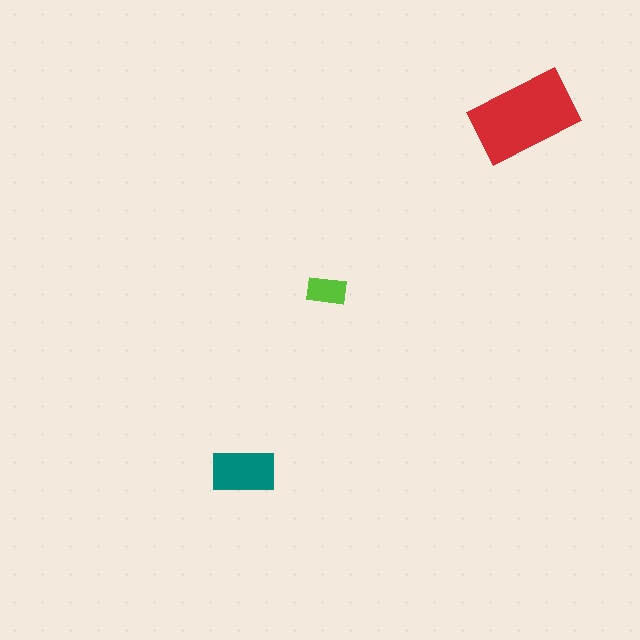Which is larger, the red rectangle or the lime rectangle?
The red one.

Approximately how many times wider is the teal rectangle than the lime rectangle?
About 1.5 times wider.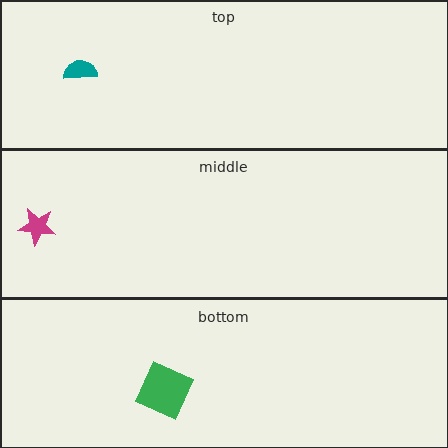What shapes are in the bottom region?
The green square.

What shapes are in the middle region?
The magenta star.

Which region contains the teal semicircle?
The top region.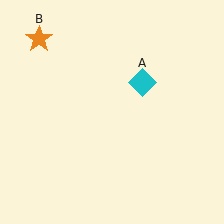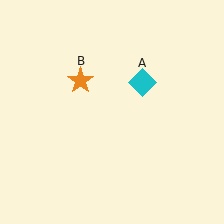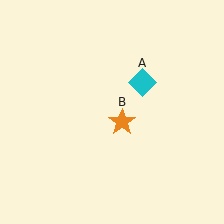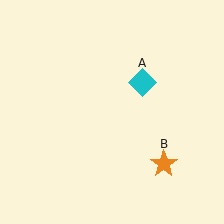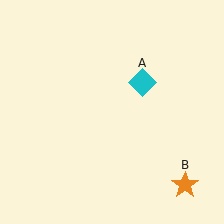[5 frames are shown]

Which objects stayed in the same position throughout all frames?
Cyan diamond (object A) remained stationary.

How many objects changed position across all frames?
1 object changed position: orange star (object B).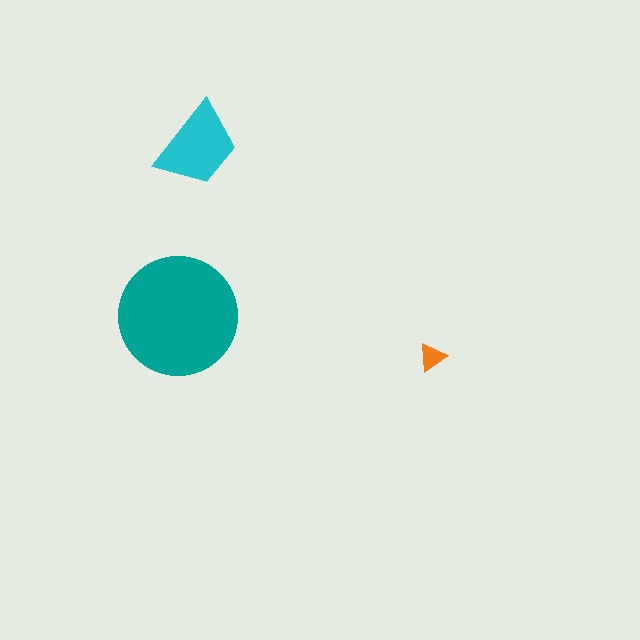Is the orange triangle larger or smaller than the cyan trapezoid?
Smaller.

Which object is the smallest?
The orange triangle.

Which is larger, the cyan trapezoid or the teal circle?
The teal circle.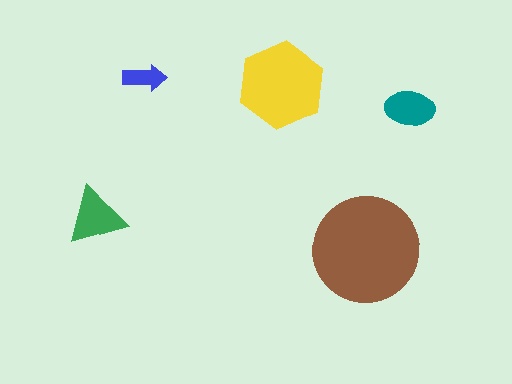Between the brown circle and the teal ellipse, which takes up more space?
The brown circle.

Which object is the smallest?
The blue arrow.